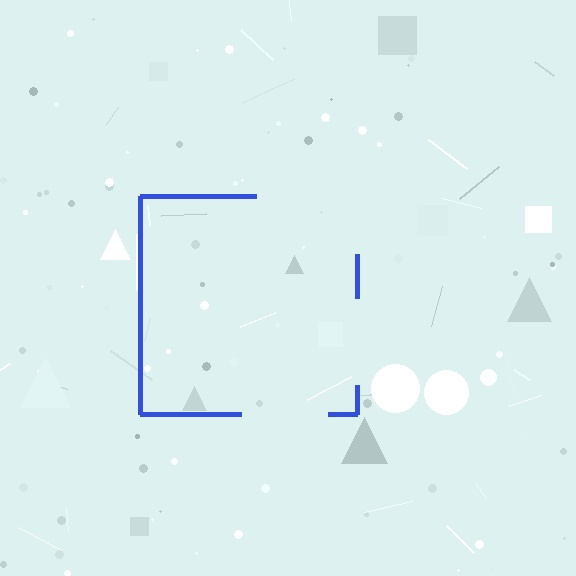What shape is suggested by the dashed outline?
The dashed outline suggests a square.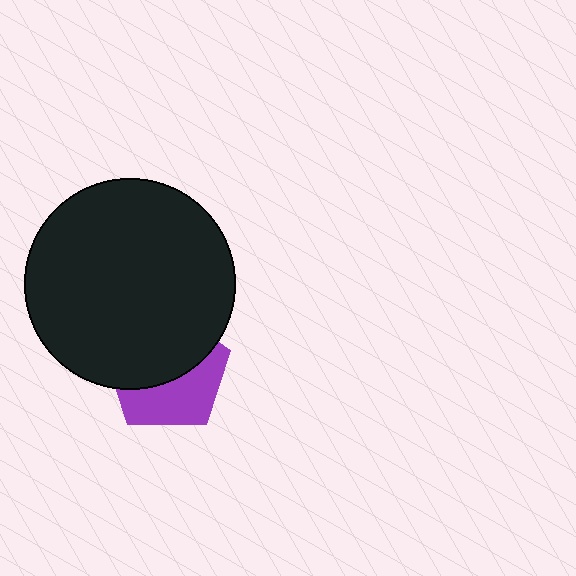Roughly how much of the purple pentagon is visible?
A small part of it is visible (roughly 45%).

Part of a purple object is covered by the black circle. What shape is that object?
It is a pentagon.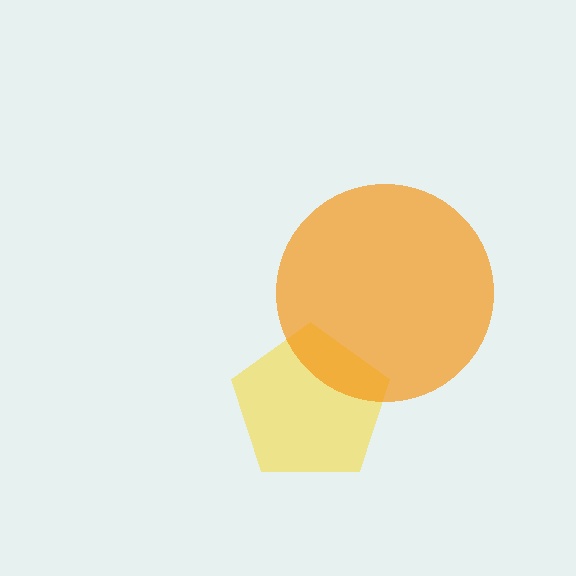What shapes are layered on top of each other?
The layered shapes are: a yellow pentagon, an orange circle.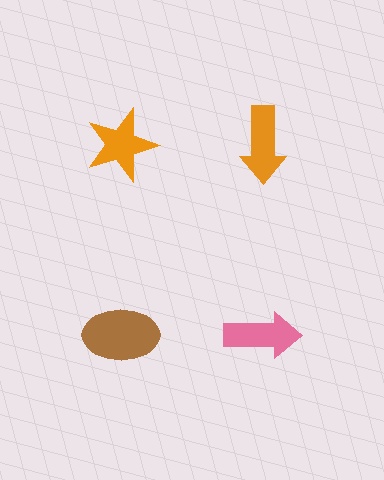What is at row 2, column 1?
A brown ellipse.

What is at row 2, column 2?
A pink arrow.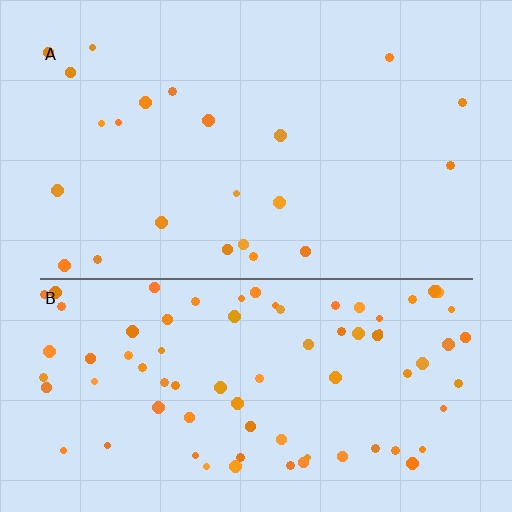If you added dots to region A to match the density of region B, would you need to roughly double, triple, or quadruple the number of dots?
Approximately quadruple.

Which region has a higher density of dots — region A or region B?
B (the bottom).